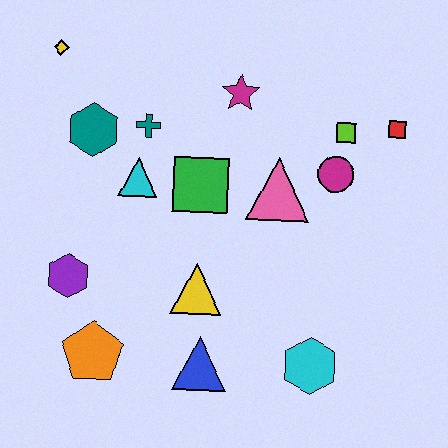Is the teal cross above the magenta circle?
Yes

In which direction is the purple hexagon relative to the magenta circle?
The purple hexagon is to the left of the magenta circle.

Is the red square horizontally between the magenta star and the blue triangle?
No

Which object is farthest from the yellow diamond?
The cyan hexagon is farthest from the yellow diamond.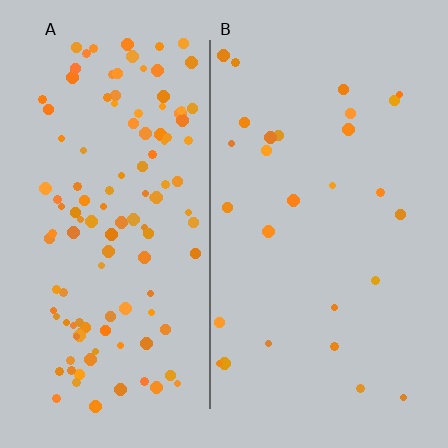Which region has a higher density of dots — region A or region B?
A (the left).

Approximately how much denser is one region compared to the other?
Approximately 4.3× — region A over region B.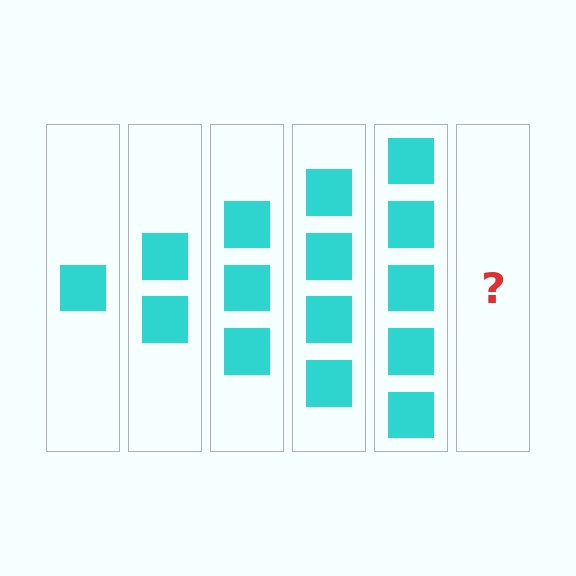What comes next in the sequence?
The next element should be 6 squares.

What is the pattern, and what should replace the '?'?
The pattern is that each step adds one more square. The '?' should be 6 squares.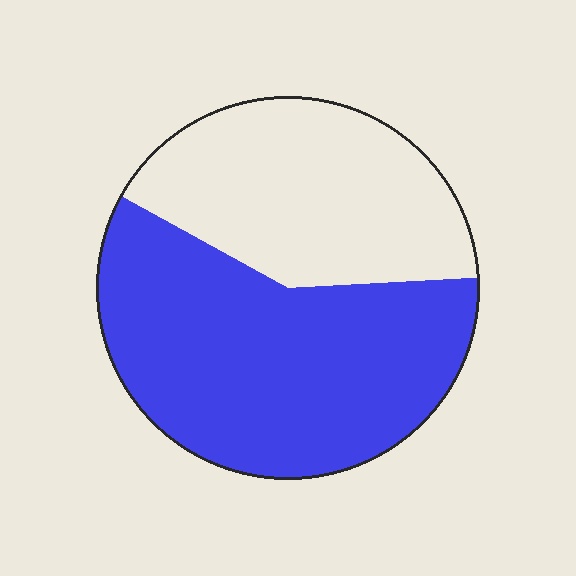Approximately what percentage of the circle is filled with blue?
Approximately 60%.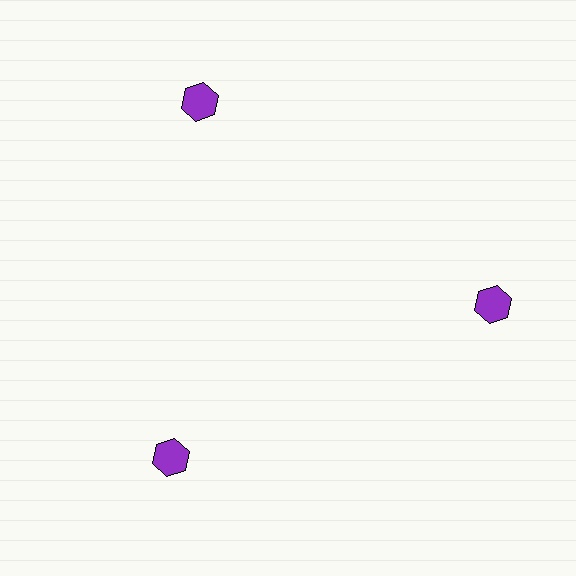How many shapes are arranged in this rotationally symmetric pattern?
There are 3 shapes, arranged in 3 groups of 1.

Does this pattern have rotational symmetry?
Yes, this pattern has 3-fold rotational symmetry. It looks the same after rotating 120 degrees around the center.